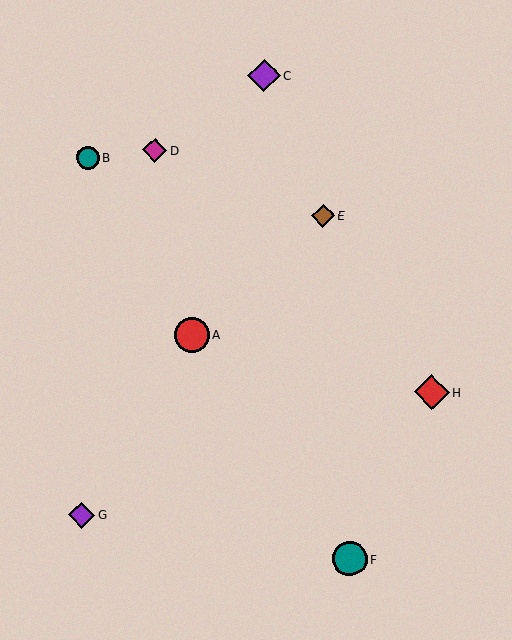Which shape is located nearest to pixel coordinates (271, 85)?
The purple diamond (labeled C) at (264, 76) is nearest to that location.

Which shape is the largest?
The red diamond (labeled H) is the largest.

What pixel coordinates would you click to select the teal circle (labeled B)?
Click at (88, 157) to select the teal circle B.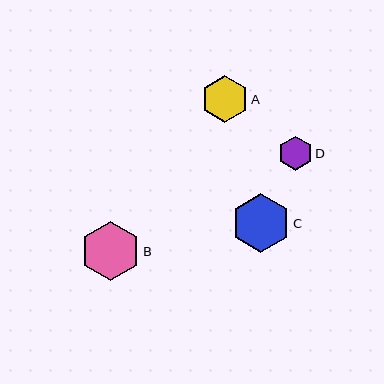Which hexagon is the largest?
Hexagon B is the largest with a size of approximately 60 pixels.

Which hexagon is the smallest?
Hexagon D is the smallest with a size of approximately 34 pixels.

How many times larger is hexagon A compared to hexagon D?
Hexagon A is approximately 1.4 times the size of hexagon D.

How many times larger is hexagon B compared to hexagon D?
Hexagon B is approximately 1.8 times the size of hexagon D.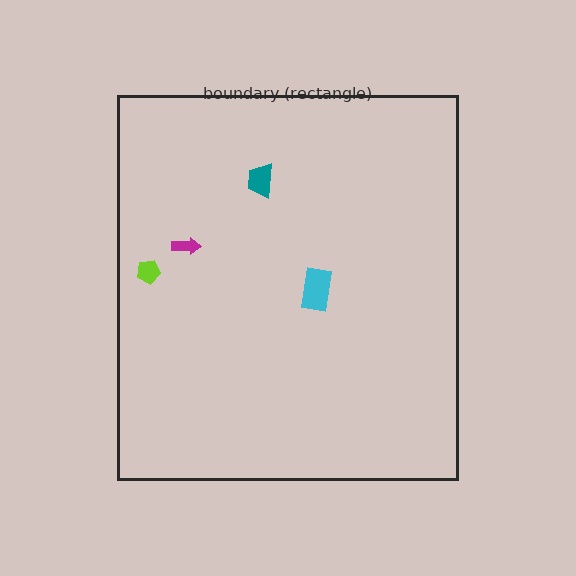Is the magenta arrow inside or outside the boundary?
Inside.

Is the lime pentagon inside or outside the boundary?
Inside.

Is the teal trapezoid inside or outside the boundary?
Inside.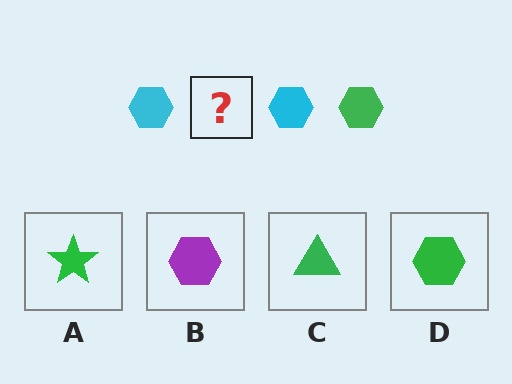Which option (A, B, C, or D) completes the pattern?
D.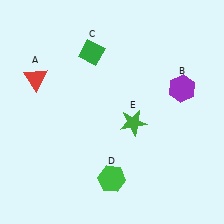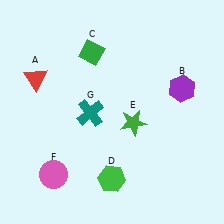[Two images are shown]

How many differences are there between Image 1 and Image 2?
There are 2 differences between the two images.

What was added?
A pink circle (F), a teal cross (G) were added in Image 2.